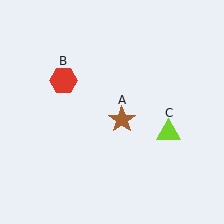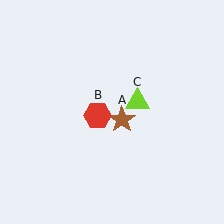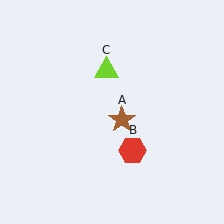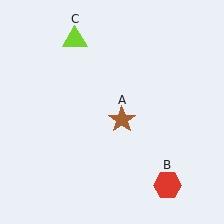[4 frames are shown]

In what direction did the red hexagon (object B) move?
The red hexagon (object B) moved down and to the right.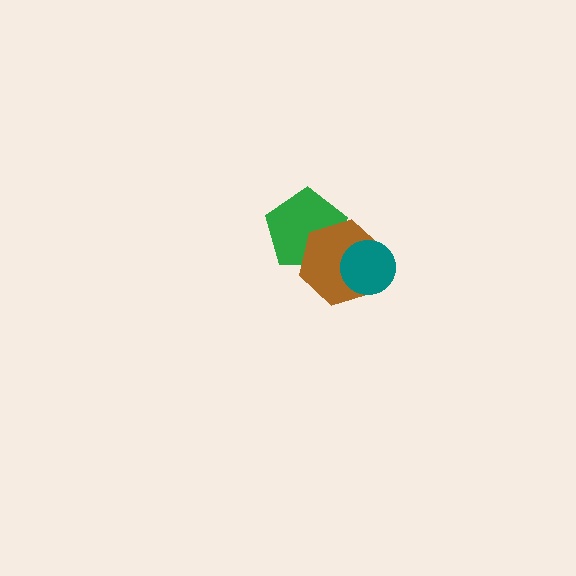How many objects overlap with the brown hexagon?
2 objects overlap with the brown hexagon.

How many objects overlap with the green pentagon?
1 object overlaps with the green pentagon.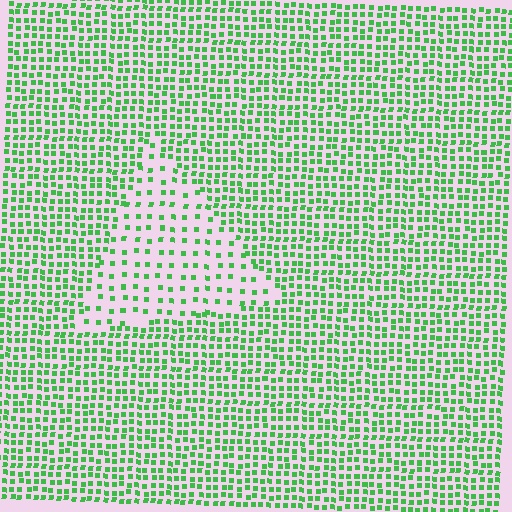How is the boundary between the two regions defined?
The boundary is defined by a change in element density (approximately 2.3x ratio). All elements are the same color, size, and shape.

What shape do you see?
I see a triangle.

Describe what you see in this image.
The image contains small green elements arranged at two different densities. A triangle-shaped region is visible where the elements are less densely packed than the surrounding area.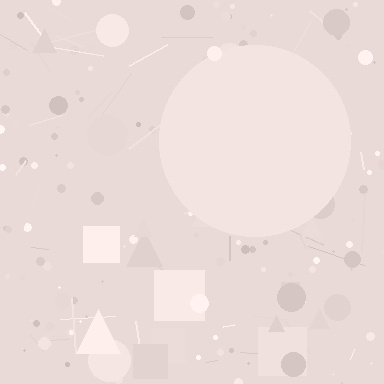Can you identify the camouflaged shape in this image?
The camouflaged shape is a circle.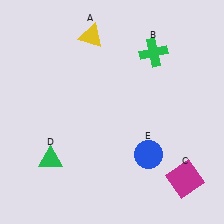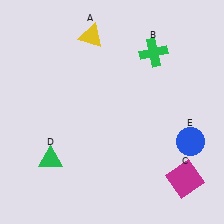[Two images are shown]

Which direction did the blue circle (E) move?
The blue circle (E) moved right.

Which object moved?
The blue circle (E) moved right.